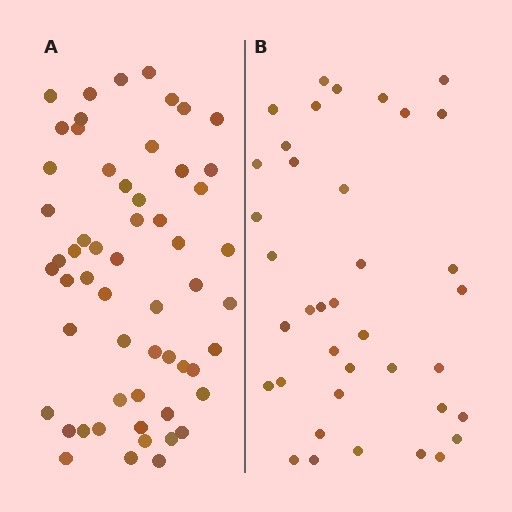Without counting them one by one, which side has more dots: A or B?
Region A (the left region) has more dots.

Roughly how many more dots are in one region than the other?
Region A has approximately 20 more dots than region B.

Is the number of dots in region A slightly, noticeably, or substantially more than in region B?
Region A has substantially more. The ratio is roughly 1.5 to 1.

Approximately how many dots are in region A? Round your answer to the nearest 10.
About 60 dots. (The exact count is 57, which rounds to 60.)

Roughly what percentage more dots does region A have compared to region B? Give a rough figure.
About 50% more.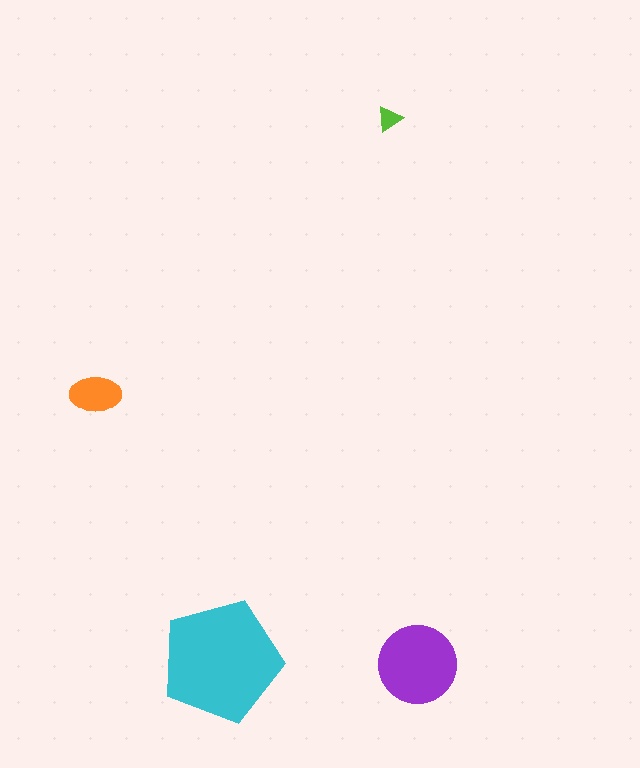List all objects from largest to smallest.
The cyan pentagon, the purple circle, the orange ellipse, the lime triangle.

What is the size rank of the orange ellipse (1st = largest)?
3rd.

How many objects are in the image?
There are 4 objects in the image.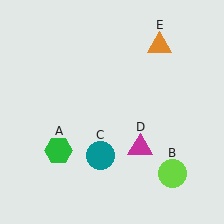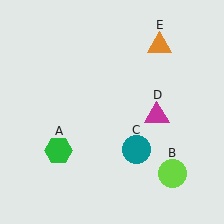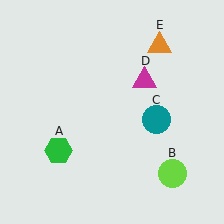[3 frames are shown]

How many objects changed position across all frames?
2 objects changed position: teal circle (object C), magenta triangle (object D).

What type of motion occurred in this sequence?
The teal circle (object C), magenta triangle (object D) rotated counterclockwise around the center of the scene.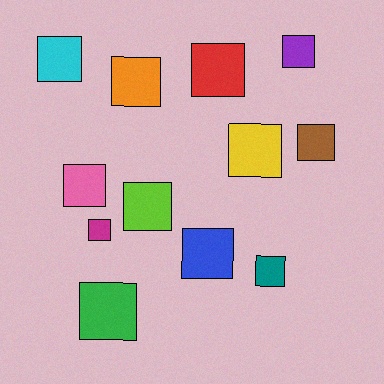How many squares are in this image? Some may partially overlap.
There are 12 squares.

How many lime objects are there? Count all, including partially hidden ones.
There is 1 lime object.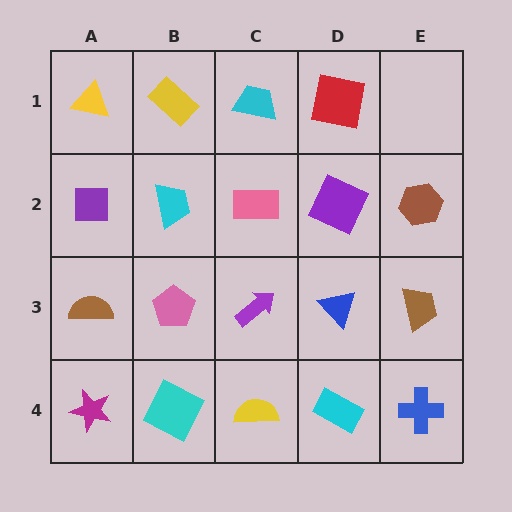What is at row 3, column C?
A purple arrow.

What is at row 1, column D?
A red square.